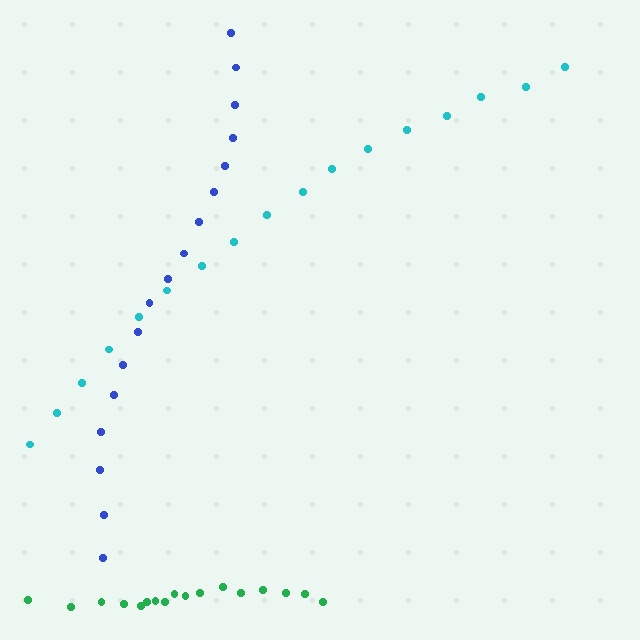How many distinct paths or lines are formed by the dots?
There are 3 distinct paths.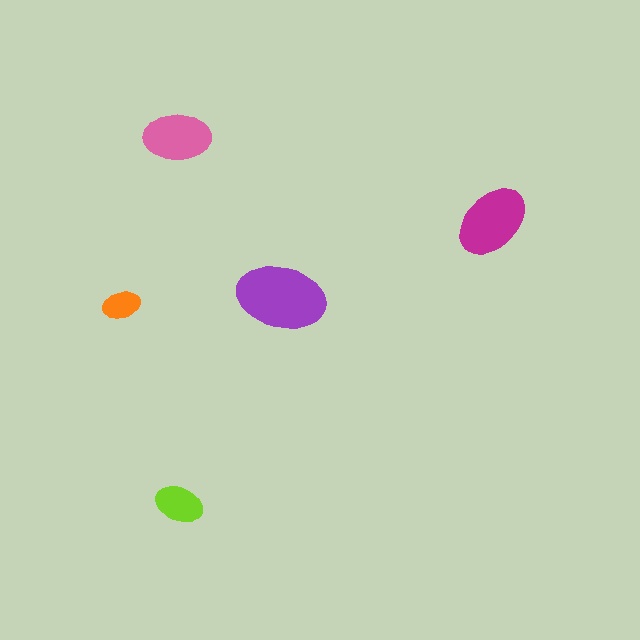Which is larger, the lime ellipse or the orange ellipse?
The lime one.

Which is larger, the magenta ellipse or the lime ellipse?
The magenta one.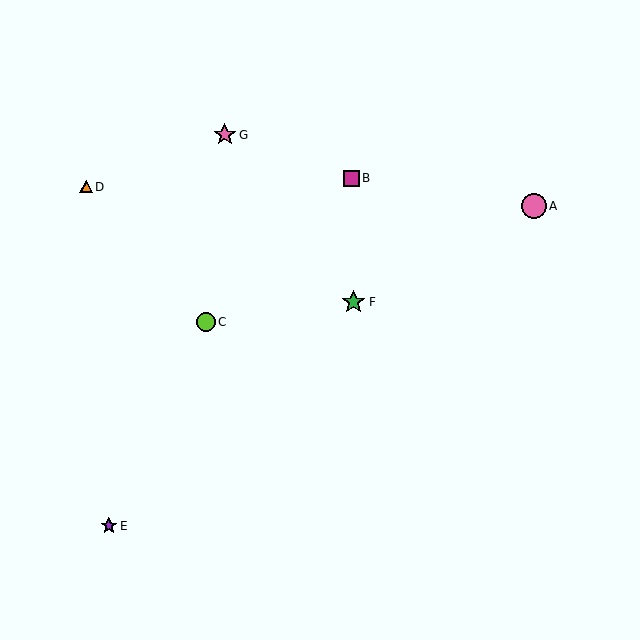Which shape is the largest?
The pink circle (labeled A) is the largest.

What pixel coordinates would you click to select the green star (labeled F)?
Click at (354, 302) to select the green star F.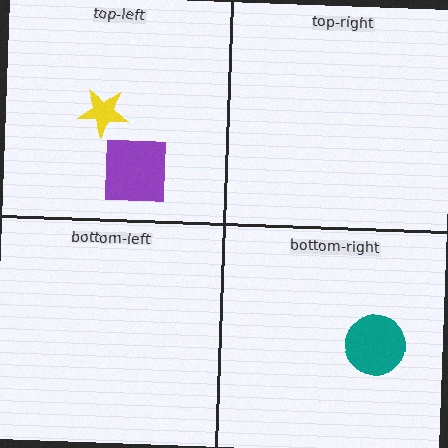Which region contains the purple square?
The top-left region.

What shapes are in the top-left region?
The yellow star, the purple square.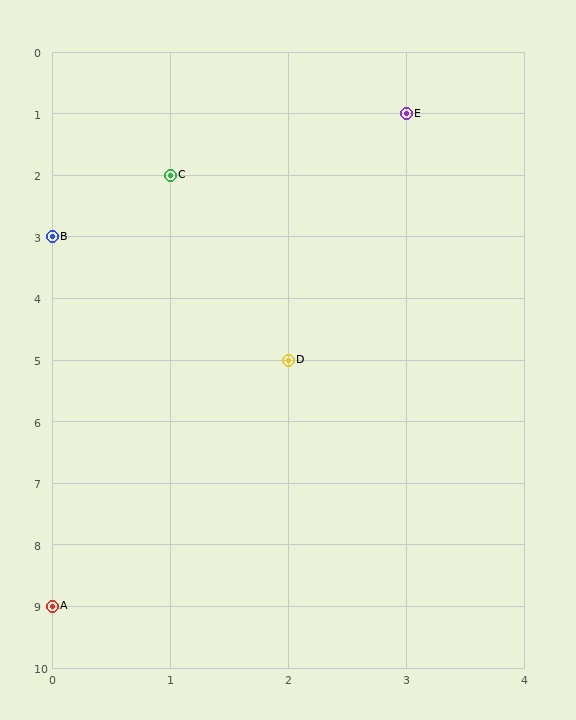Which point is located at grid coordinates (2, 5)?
Point D is at (2, 5).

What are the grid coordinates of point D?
Point D is at grid coordinates (2, 5).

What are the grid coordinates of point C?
Point C is at grid coordinates (1, 2).